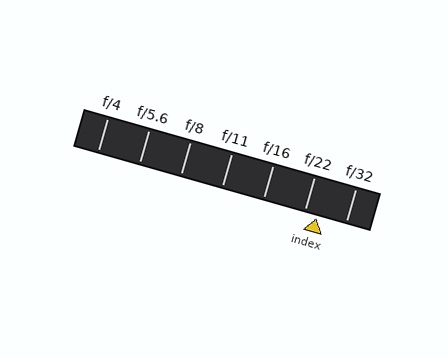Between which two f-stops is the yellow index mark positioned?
The index mark is between f/22 and f/32.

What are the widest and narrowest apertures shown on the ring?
The widest aperture shown is f/4 and the narrowest is f/32.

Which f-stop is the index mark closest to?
The index mark is closest to f/22.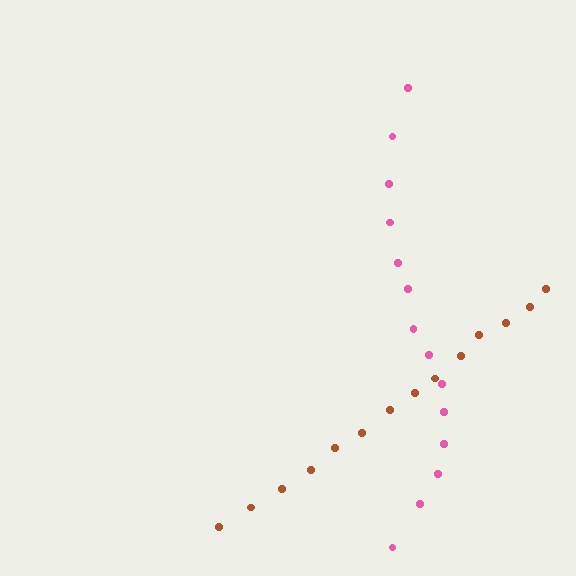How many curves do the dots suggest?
There are 2 distinct paths.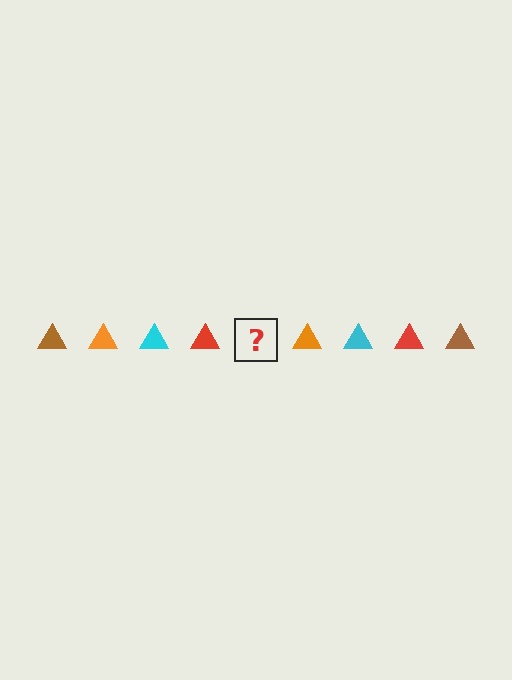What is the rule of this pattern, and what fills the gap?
The rule is that the pattern cycles through brown, orange, cyan, red triangles. The gap should be filled with a brown triangle.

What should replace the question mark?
The question mark should be replaced with a brown triangle.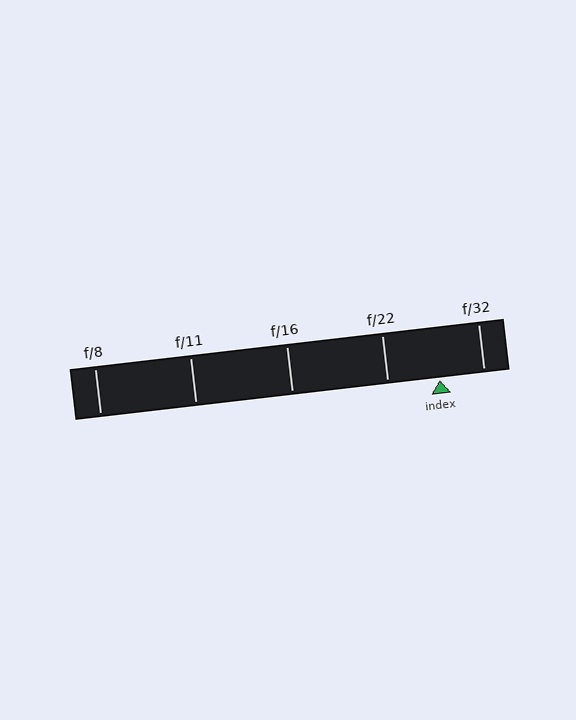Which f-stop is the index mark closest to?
The index mark is closest to f/32.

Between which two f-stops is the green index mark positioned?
The index mark is between f/22 and f/32.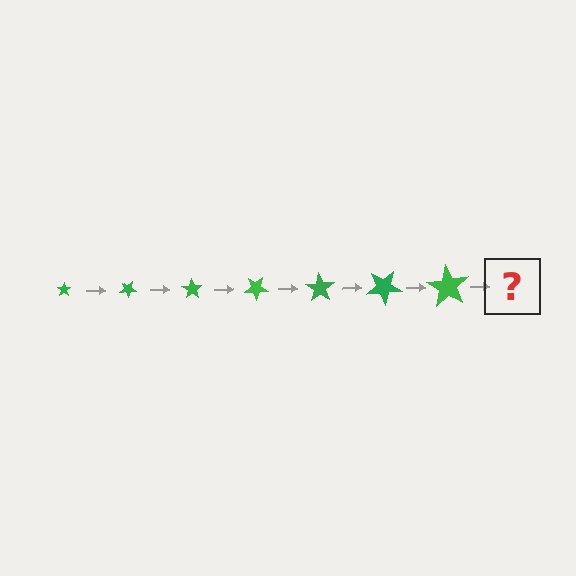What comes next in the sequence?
The next element should be a star, larger than the previous one and rotated 245 degrees from the start.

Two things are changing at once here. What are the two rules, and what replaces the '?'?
The two rules are that the star grows larger each step and it rotates 35 degrees each step. The '?' should be a star, larger than the previous one and rotated 245 degrees from the start.